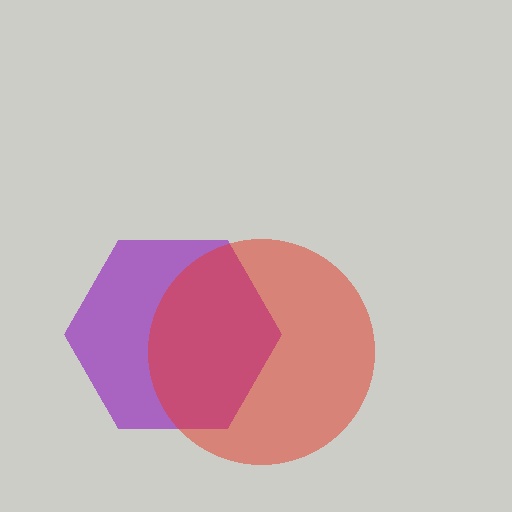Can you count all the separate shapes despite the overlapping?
Yes, there are 2 separate shapes.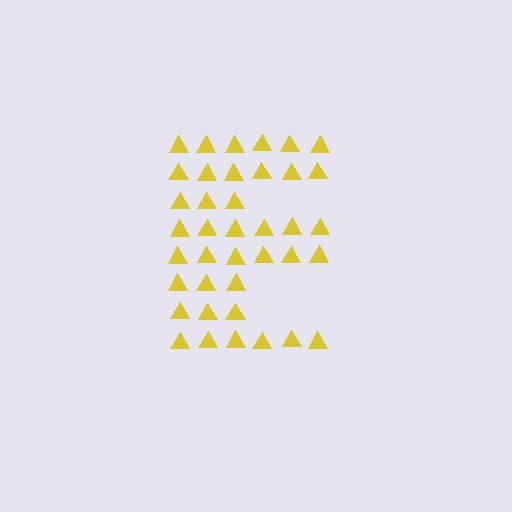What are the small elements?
The small elements are triangles.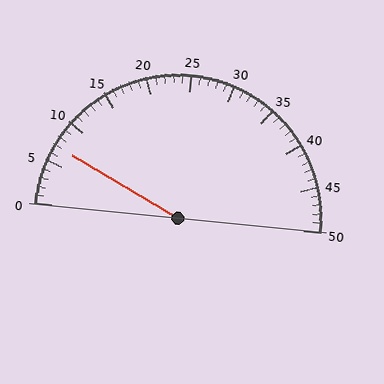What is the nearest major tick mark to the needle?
The nearest major tick mark is 5.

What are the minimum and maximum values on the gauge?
The gauge ranges from 0 to 50.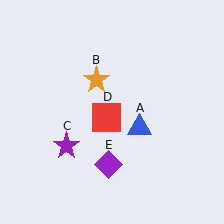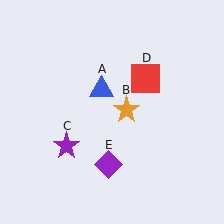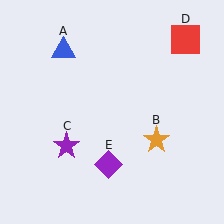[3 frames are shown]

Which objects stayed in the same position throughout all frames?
Purple star (object C) and purple diamond (object E) remained stationary.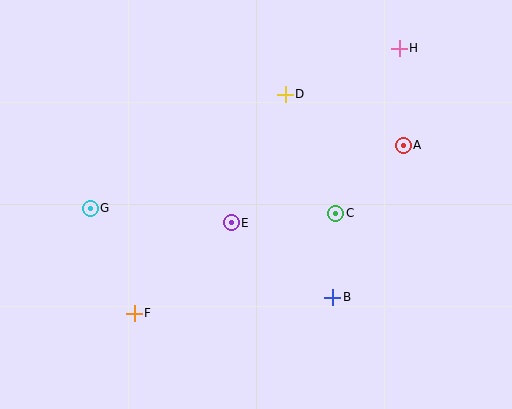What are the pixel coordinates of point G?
Point G is at (90, 208).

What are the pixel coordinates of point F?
Point F is at (134, 313).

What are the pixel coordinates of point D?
Point D is at (285, 94).